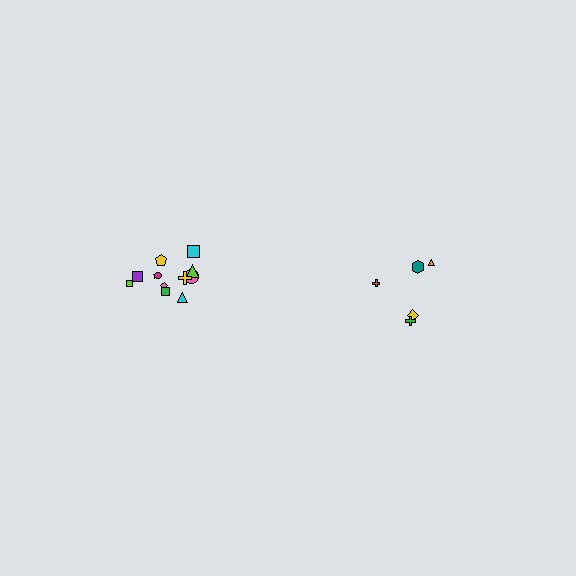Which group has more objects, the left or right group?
The left group.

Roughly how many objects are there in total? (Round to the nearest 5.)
Roughly 15 objects in total.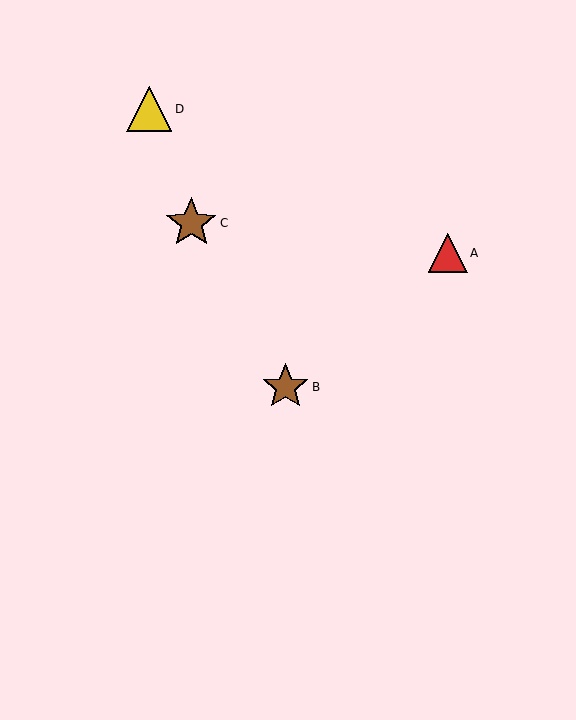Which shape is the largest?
The brown star (labeled C) is the largest.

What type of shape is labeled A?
Shape A is a red triangle.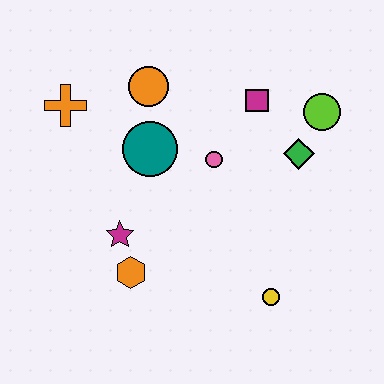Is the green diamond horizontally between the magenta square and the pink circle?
No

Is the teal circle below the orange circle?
Yes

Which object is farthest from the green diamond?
The orange cross is farthest from the green diamond.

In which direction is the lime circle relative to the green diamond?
The lime circle is above the green diamond.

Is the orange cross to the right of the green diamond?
No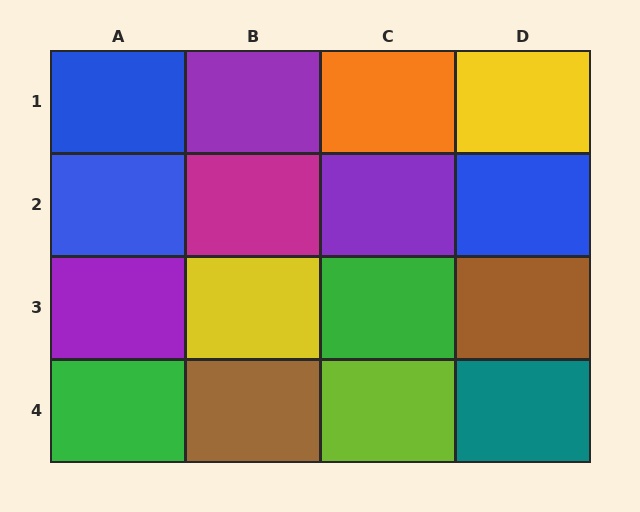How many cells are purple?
3 cells are purple.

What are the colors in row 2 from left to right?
Blue, magenta, purple, blue.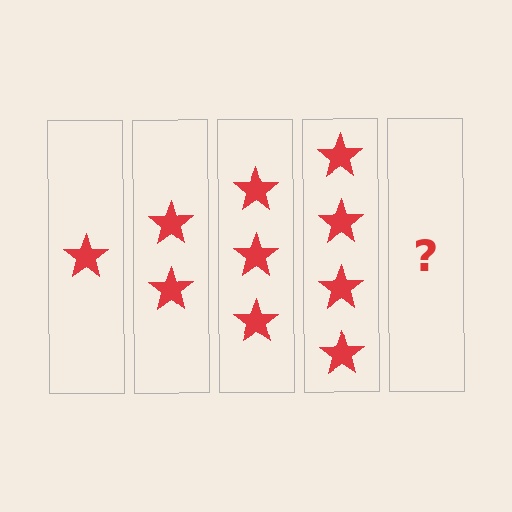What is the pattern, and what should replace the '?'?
The pattern is that each step adds one more star. The '?' should be 5 stars.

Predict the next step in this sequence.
The next step is 5 stars.